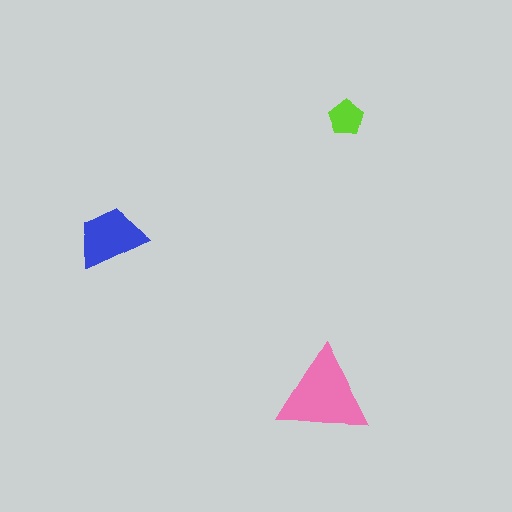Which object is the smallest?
The lime pentagon.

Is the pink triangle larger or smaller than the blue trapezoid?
Larger.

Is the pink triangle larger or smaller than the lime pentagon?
Larger.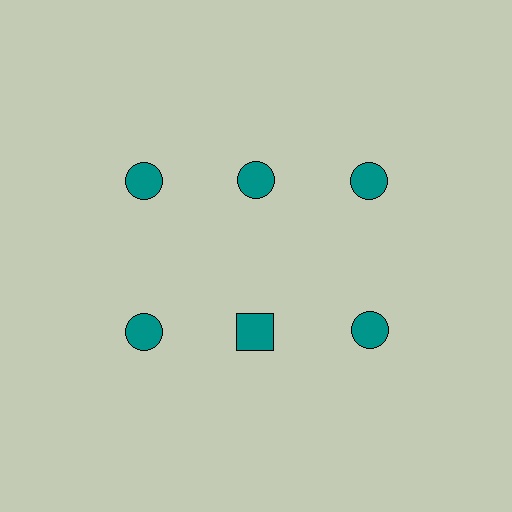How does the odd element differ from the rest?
It has a different shape: square instead of circle.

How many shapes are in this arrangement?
There are 6 shapes arranged in a grid pattern.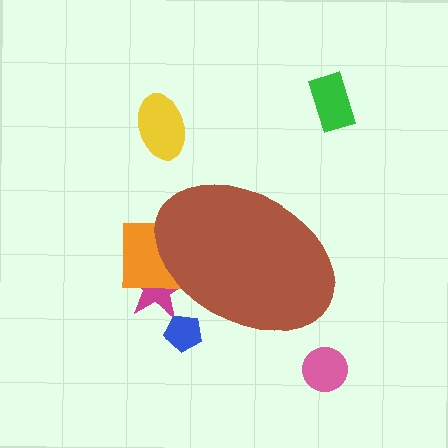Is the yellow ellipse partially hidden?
No, the yellow ellipse is fully visible.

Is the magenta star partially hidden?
Yes, the magenta star is partially hidden behind the brown ellipse.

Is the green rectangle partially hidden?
No, the green rectangle is fully visible.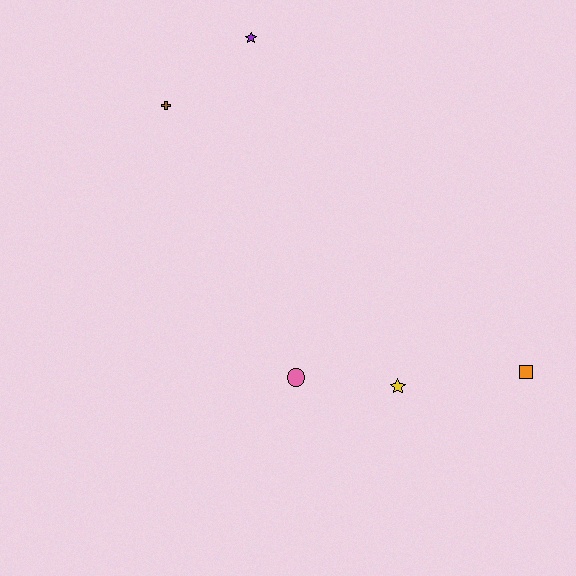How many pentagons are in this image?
There are no pentagons.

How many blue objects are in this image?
There are no blue objects.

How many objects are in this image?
There are 5 objects.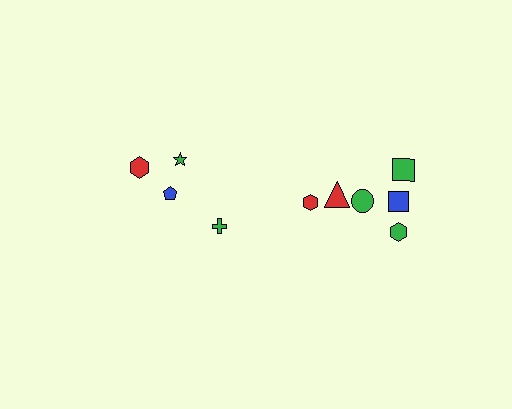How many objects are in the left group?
There are 4 objects.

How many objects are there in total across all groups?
There are 10 objects.